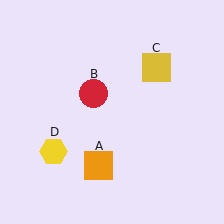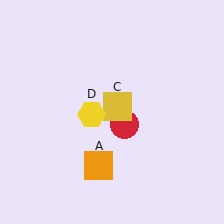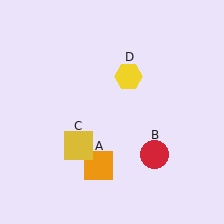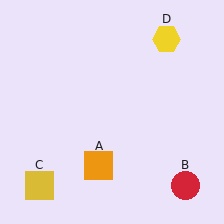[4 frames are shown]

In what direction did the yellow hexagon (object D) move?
The yellow hexagon (object D) moved up and to the right.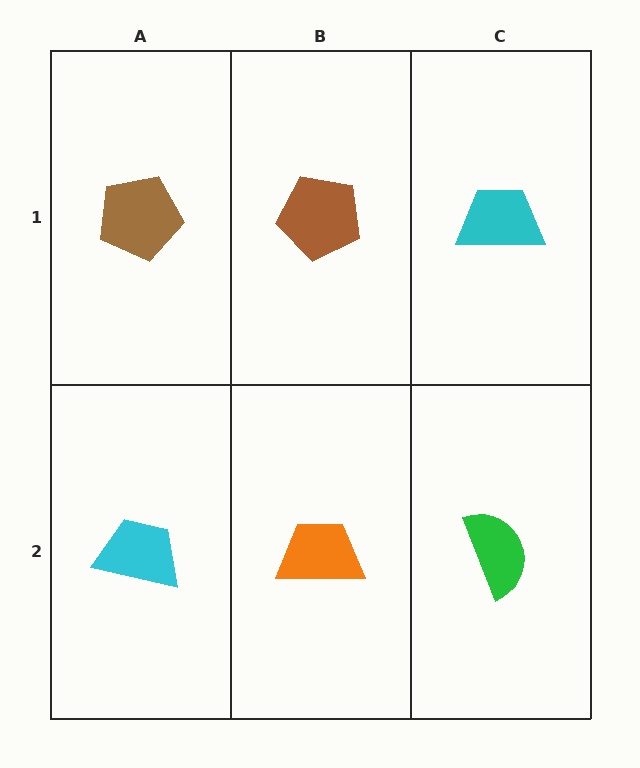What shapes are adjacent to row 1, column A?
A cyan trapezoid (row 2, column A), a brown pentagon (row 1, column B).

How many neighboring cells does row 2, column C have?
2.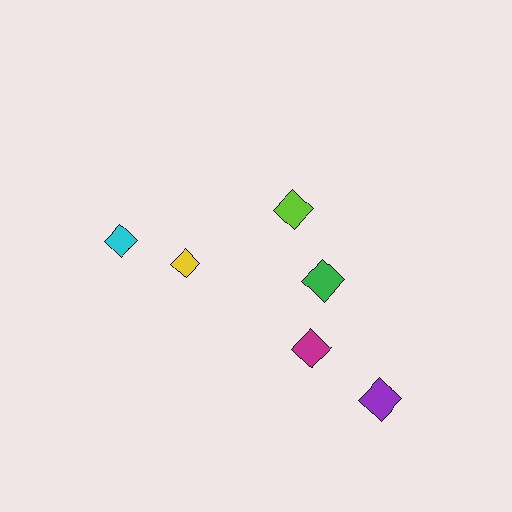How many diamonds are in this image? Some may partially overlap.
There are 6 diamonds.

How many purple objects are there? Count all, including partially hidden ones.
There is 1 purple object.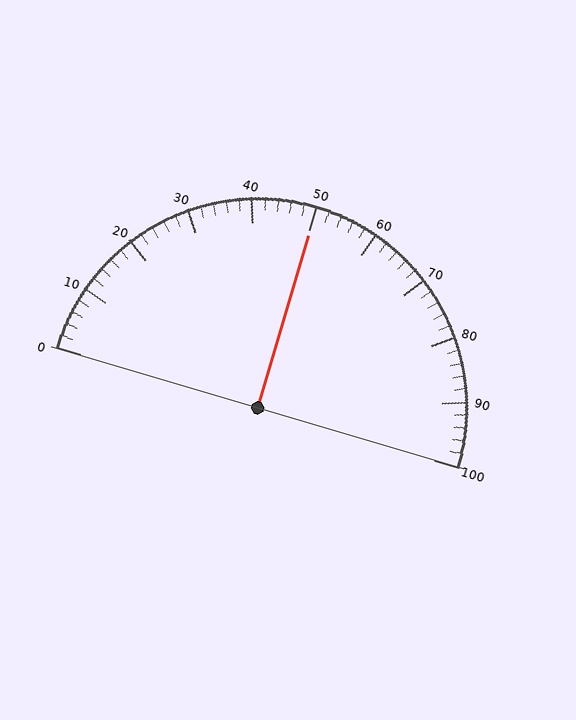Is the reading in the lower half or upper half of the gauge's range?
The reading is in the upper half of the range (0 to 100).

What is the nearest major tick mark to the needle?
The nearest major tick mark is 50.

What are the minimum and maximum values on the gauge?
The gauge ranges from 0 to 100.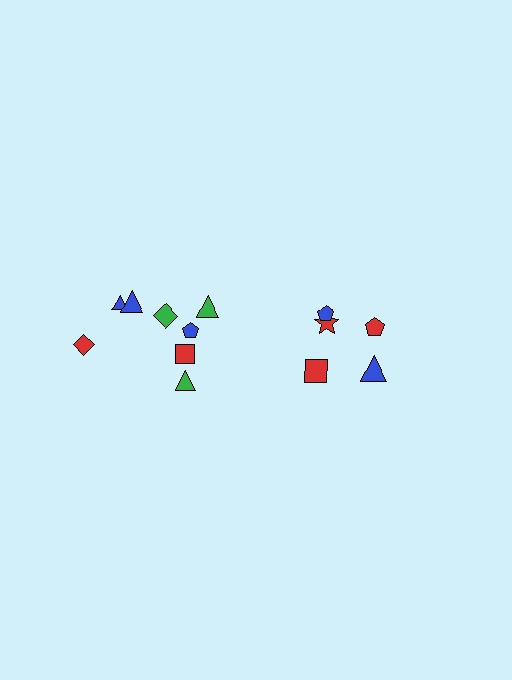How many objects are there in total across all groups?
There are 13 objects.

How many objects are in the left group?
There are 8 objects.